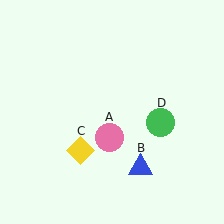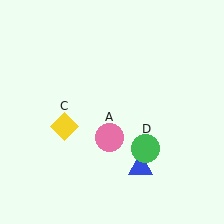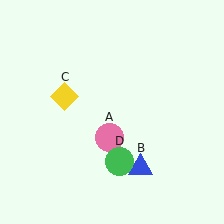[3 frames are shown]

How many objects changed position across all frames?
2 objects changed position: yellow diamond (object C), green circle (object D).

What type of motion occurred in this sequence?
The yellow diamond (object C), green circle (object D) rotated clockwise around the center of the scene.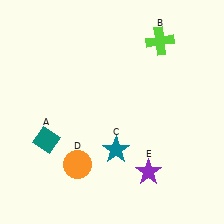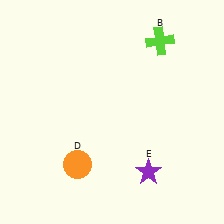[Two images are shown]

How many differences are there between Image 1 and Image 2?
There are 2 differences between the two images.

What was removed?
The teal star (C), the teal diamond (A) were removed in Image 2.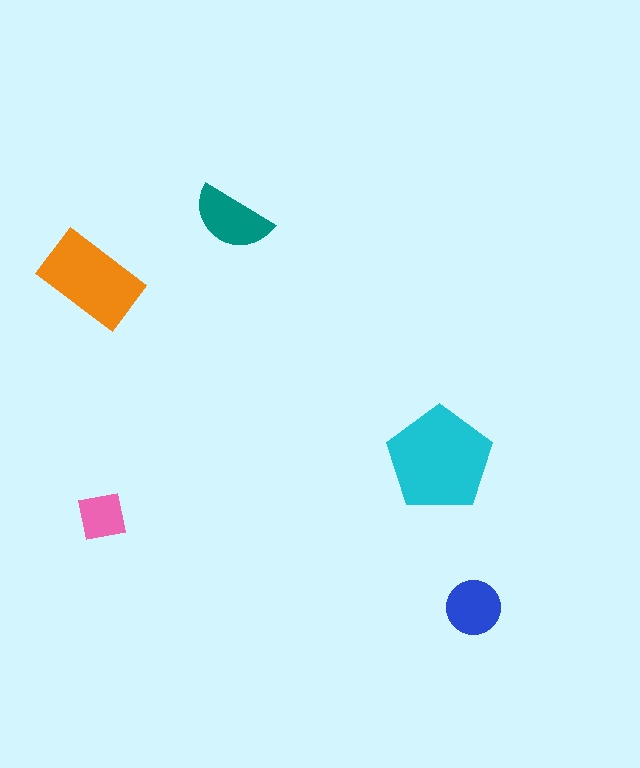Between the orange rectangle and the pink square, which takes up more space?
The orange rectangle.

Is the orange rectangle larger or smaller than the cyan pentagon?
Smaller.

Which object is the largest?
The cyan pentagon.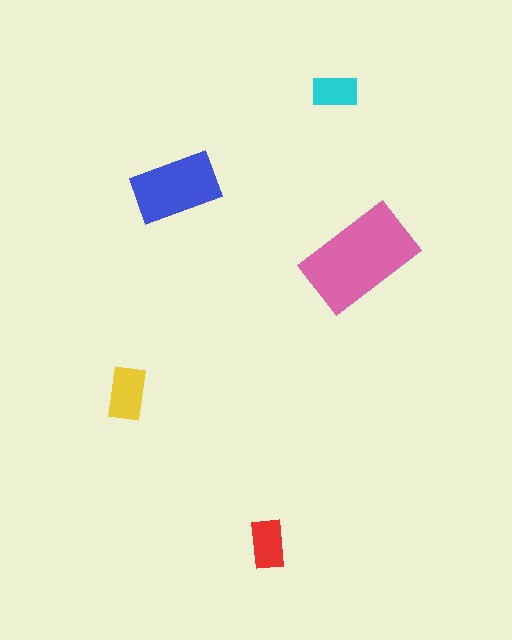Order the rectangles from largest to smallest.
the pink one, the blue one, the yellow one, the red one, the cyan one.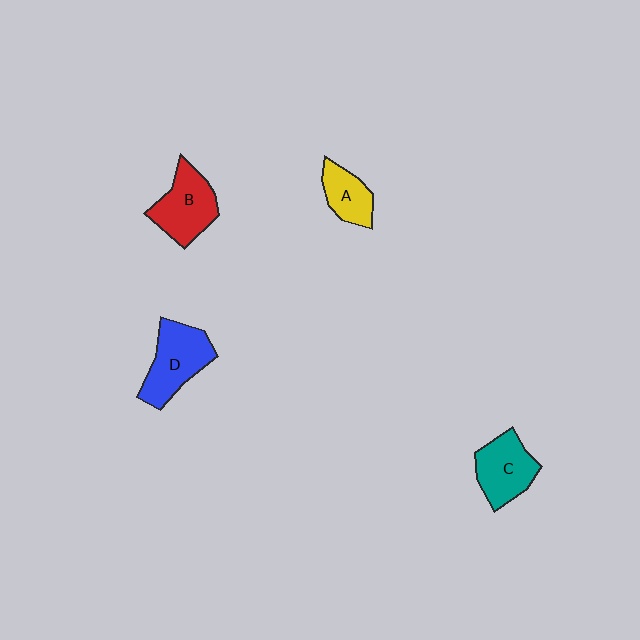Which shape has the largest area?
Shape D (blue).